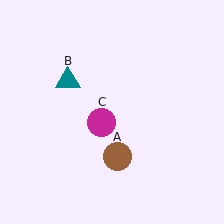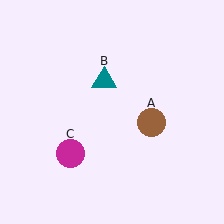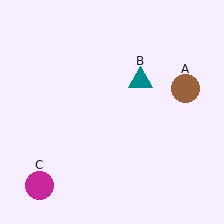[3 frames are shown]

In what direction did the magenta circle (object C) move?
The magenta circle (object C) moved down and to the left.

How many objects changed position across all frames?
3 objects changed position: brown circle (object A), teal triangle (object B), magenta circle (object C).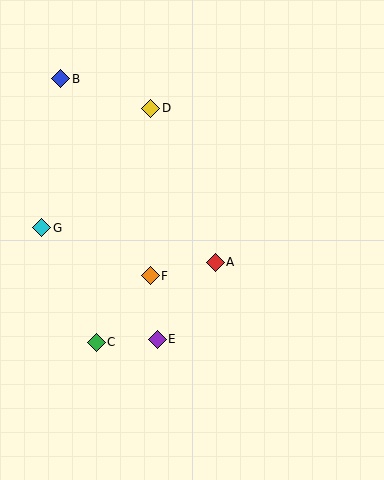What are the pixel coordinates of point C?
Point C is at (96, 342).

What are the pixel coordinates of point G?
Point G is at (42, 228).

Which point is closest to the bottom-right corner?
Point E is closest to the bottom-right corner.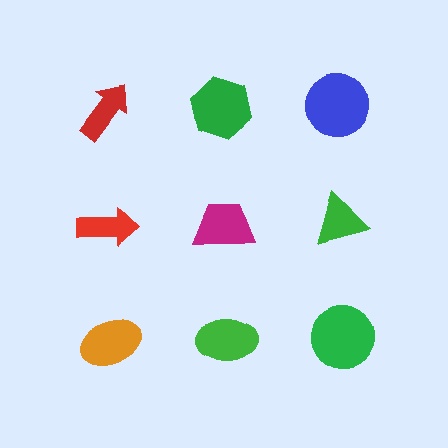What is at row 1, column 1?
A red arrow.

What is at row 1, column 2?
A green hexagon.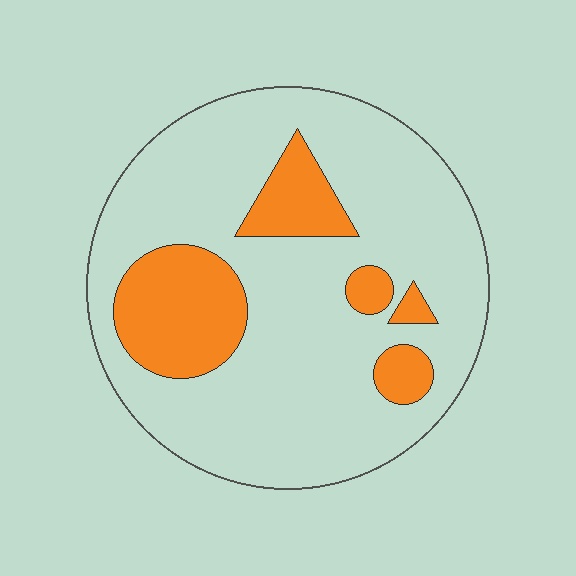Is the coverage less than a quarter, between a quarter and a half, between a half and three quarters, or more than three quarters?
Less than a quarter.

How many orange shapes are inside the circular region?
5.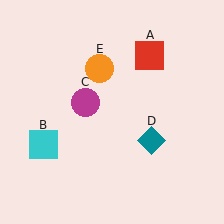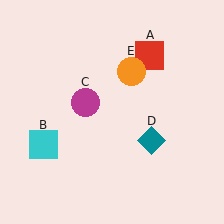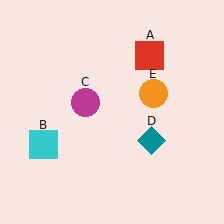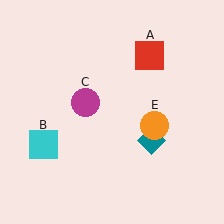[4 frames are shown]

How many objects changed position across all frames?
1 object changed position: orange circle (object E).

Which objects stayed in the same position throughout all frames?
Red square (object A) and cyan square (object B) and magenta circle (object C) and teal diamond (object D) remained stationary.